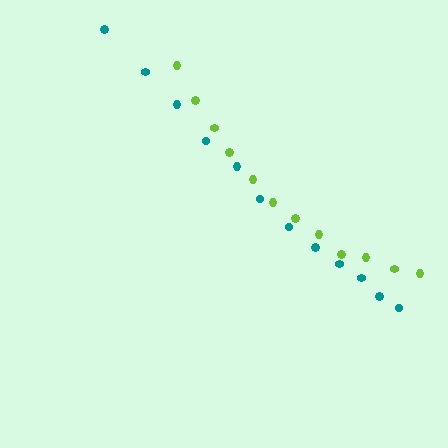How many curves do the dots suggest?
There are 2 distinct paths.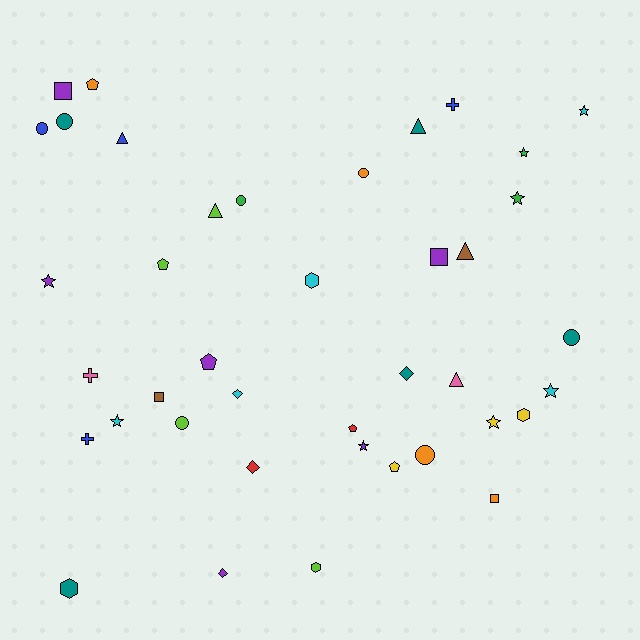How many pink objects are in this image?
There are 2 pink objects.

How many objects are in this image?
There are 40 objects.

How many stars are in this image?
There are 8 stars.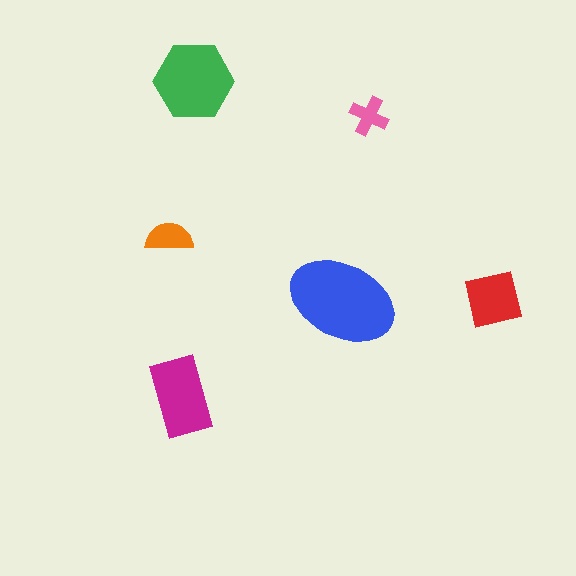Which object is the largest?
The blue ellipse.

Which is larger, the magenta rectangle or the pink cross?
The magenta rectangle.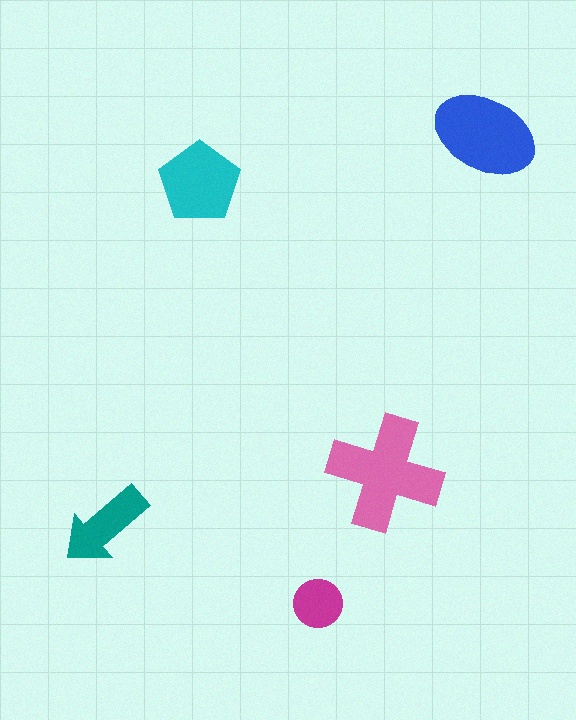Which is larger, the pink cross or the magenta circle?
The pink cross.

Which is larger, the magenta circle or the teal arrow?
The teal arrow.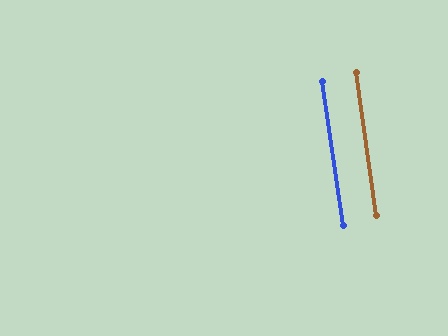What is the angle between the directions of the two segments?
Approximately 0 degrees.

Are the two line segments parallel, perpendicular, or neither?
Parallel — their directions differ by only 0.5°.